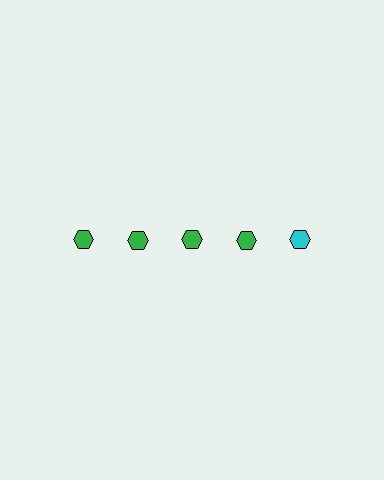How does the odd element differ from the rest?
It has a different color: cyan instead of green.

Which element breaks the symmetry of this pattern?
The cyan hexagon in the top row, rightmost column breaks the symmetry. All other shapes are green hexagons.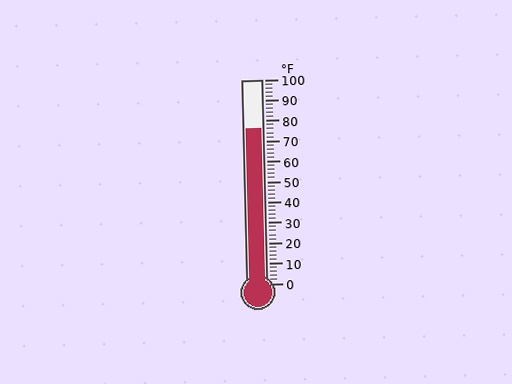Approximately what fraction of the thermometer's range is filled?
The thermometer is filled to approximately 75% of its range.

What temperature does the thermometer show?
The thermometer shows approximately 76°F.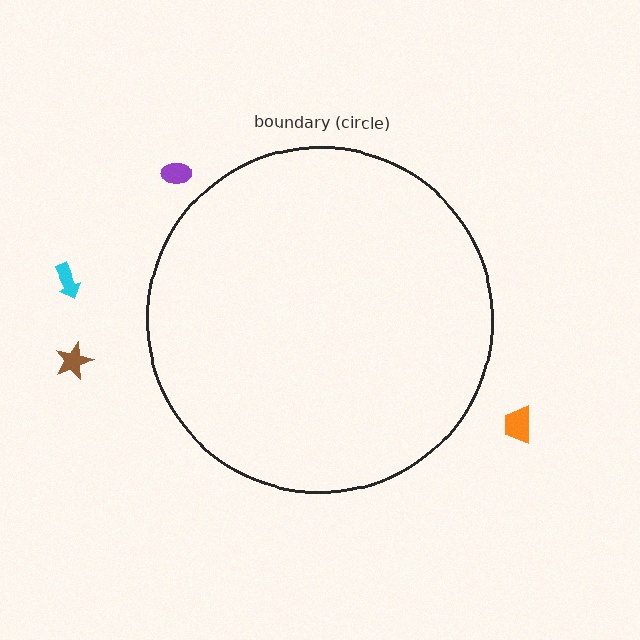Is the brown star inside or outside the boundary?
Outside.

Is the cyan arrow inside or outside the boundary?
Outside.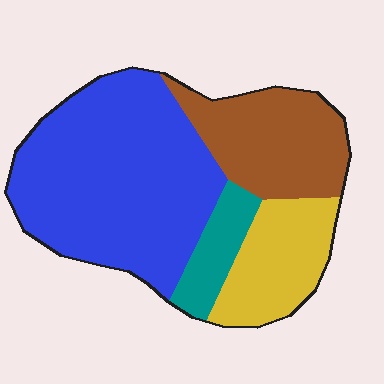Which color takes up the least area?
Teal, at roughly 10%.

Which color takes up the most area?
Blue, at roughly 50%.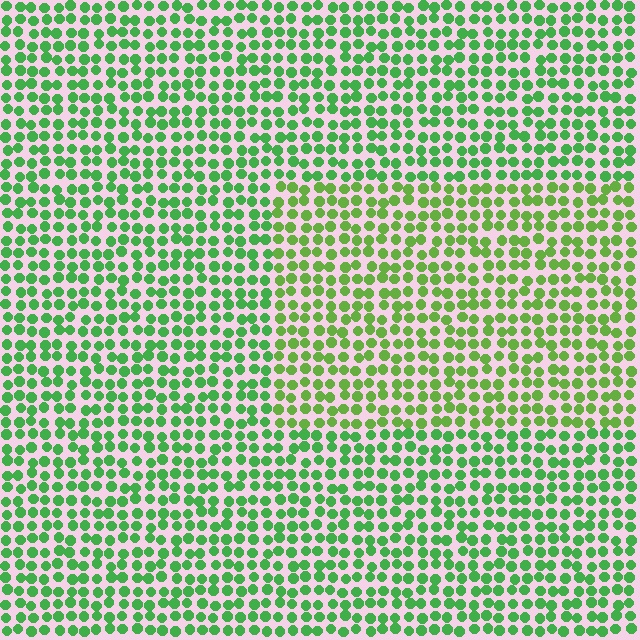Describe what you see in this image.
The image is filled with small green elements in a uniform arrangement. A rectangle-shaped region is visible where the elements are tinted to a slightly different hue, forming a subtle color boundary.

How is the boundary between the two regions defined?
The boundary is defined purely by a slight shift in hue (about 25 degrees). Spacing, size, and orientation are identical on both sides.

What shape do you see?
I see a rectangle.